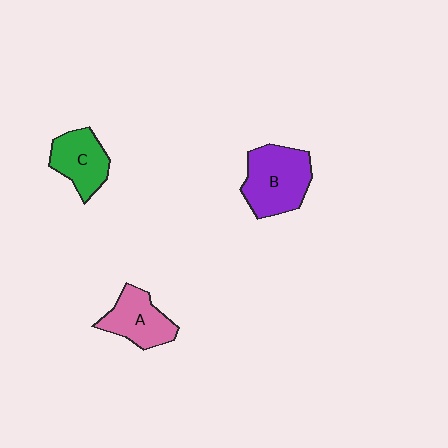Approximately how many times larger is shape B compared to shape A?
Approximately 1.4 times.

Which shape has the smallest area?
Shape C (green).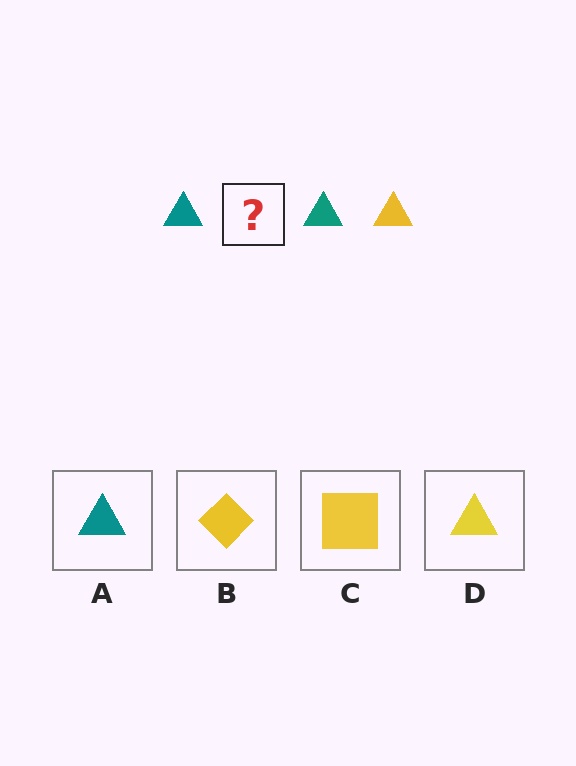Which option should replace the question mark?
Option D.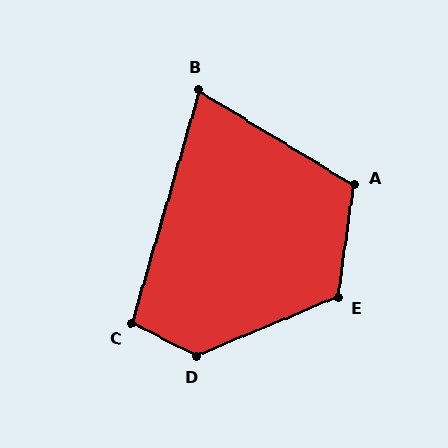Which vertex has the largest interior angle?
D, at approximately 130 degrees.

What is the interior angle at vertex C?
Approximately 101 degrees (obtuse).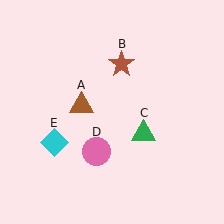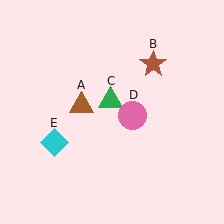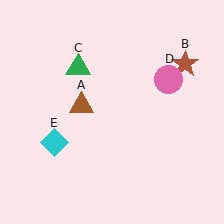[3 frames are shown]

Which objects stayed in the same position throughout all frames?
Brown triangle (object A) and cyan diamond (object E) remained stationary.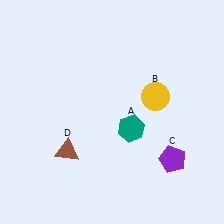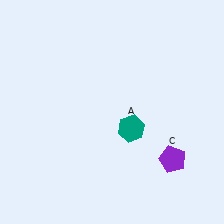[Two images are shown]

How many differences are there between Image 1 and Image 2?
There are 2 differences between the two images.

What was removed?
The brown triangle (D), the yellow circle (B) were removed in Image 2.